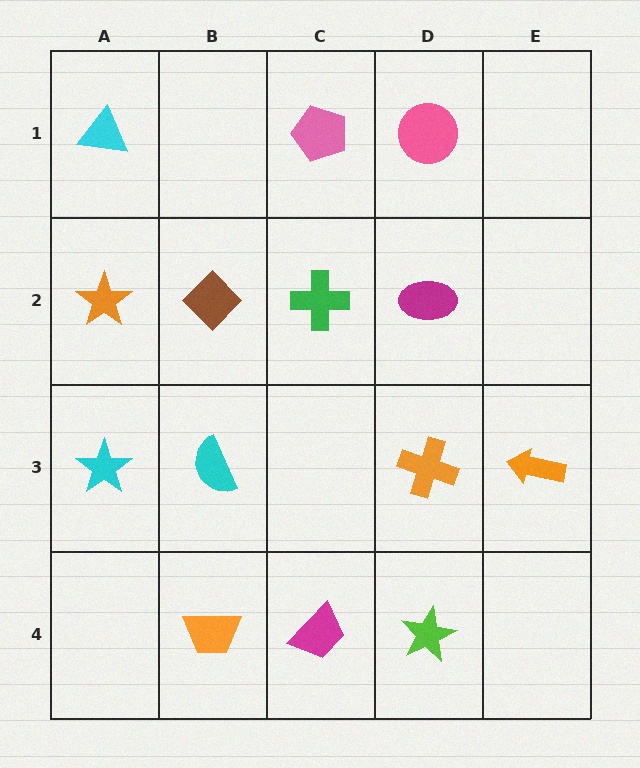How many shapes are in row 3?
4 shapes.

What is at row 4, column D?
A lime star.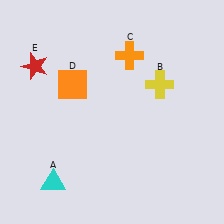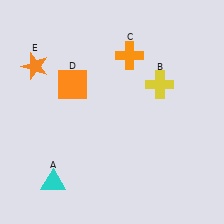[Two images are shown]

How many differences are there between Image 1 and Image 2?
There is 1 difference between the two images.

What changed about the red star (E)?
In Image 1, E is red. In Image 2, it changed to orange.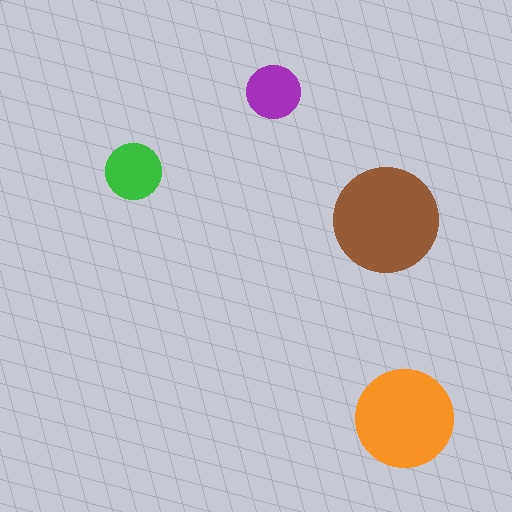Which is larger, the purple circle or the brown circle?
The brown one.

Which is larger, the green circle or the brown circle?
The brown one.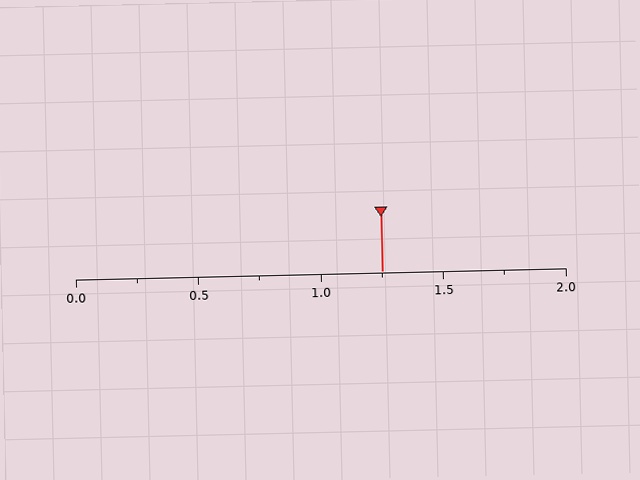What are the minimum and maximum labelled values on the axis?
The axis runs from 0.0 to 2.0.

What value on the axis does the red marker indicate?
The marker indicates approximately 1.25.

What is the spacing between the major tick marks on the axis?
The major ticks are spaced 0.5 apart.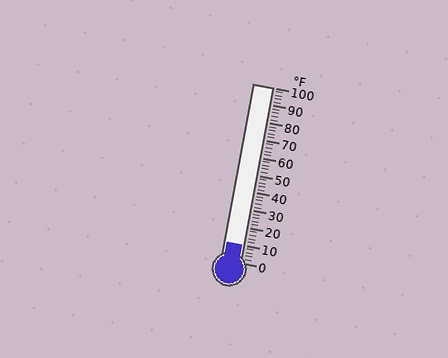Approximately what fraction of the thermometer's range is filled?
The thermometer is filled to approximately 10% of its range.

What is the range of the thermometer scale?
The thermometer scale ranges from 0°F to 100°F.